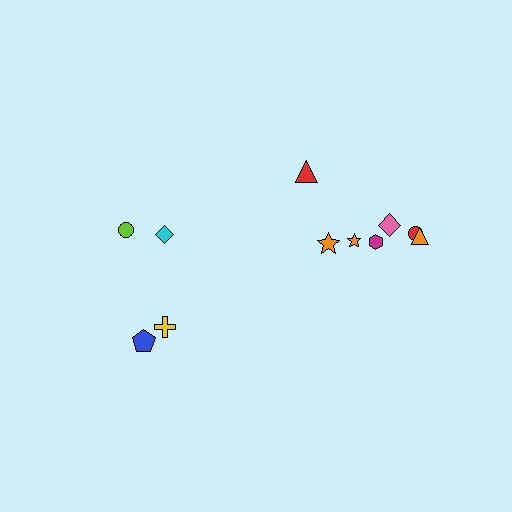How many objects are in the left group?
There are 4 objects.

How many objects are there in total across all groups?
There are 11 objects.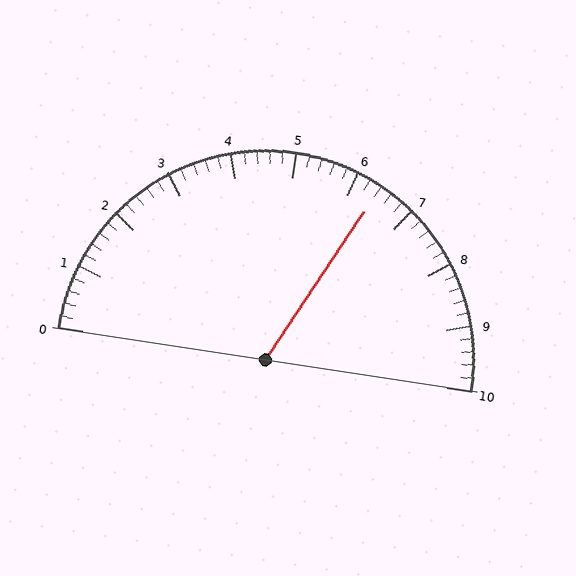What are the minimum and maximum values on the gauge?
The gauge ranges from 0 to 10.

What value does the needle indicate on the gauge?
The needle indicates approximately 6.4.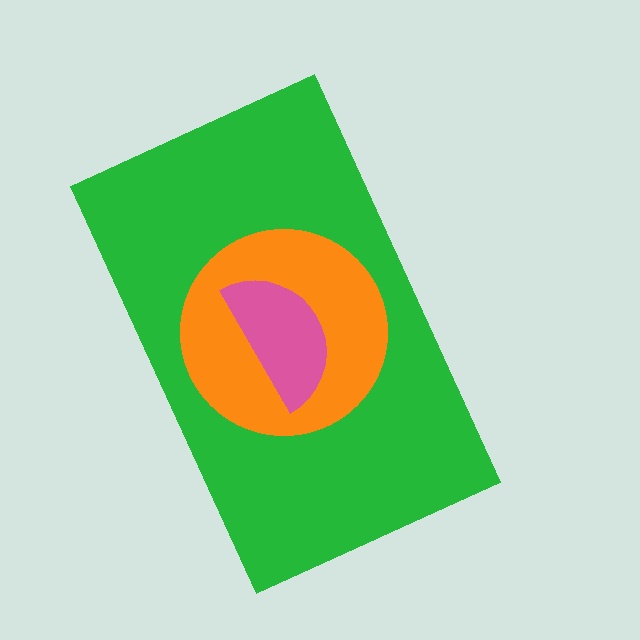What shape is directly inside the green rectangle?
The orange circle.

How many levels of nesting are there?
3.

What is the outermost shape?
The green rectangle.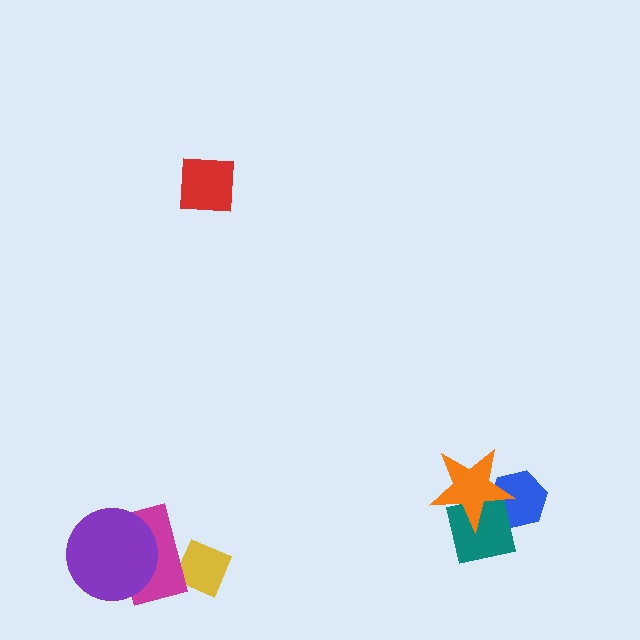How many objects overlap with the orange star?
2 objects overlap with the orange star.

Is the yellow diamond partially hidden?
Yes, it is partially covered by another shape.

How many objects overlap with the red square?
0 objects overlap with the red square.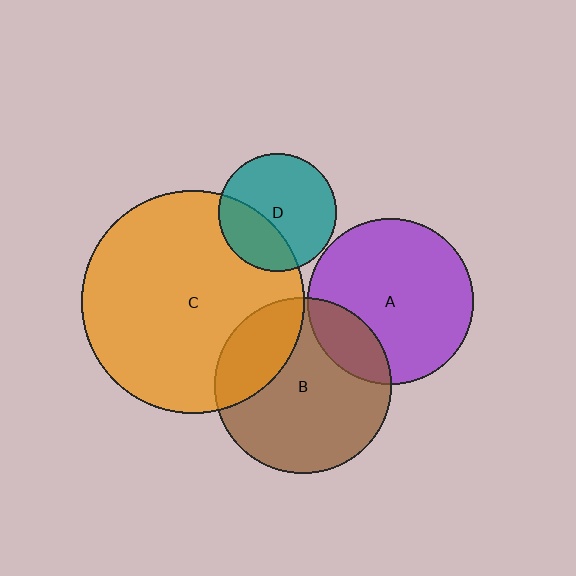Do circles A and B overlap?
Yes.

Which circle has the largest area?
Circle C (orange).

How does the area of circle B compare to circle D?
Approximately 2.2 times.